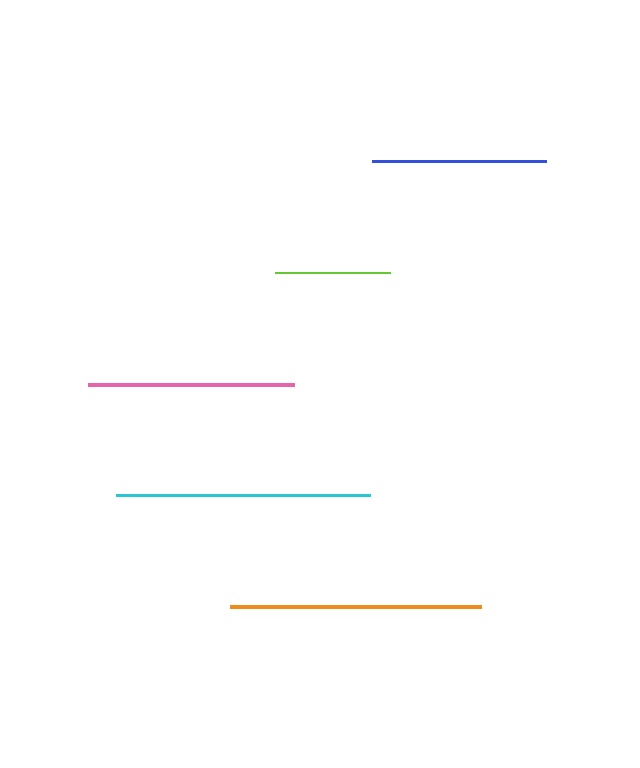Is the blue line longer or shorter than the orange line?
The orange line is longer than the blue line.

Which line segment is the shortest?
The lime line is the shortest at approximately 115 pixels.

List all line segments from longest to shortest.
From longest to shortest: cyan, orange, pink, blue, lime.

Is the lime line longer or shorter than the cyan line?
The cyan line is longer than the lime line.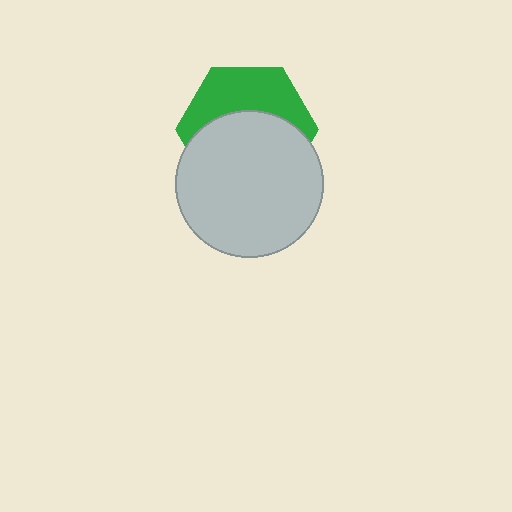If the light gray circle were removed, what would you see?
You would see the complete green hexagon.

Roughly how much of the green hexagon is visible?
A small part of it is visible (roughly 42%).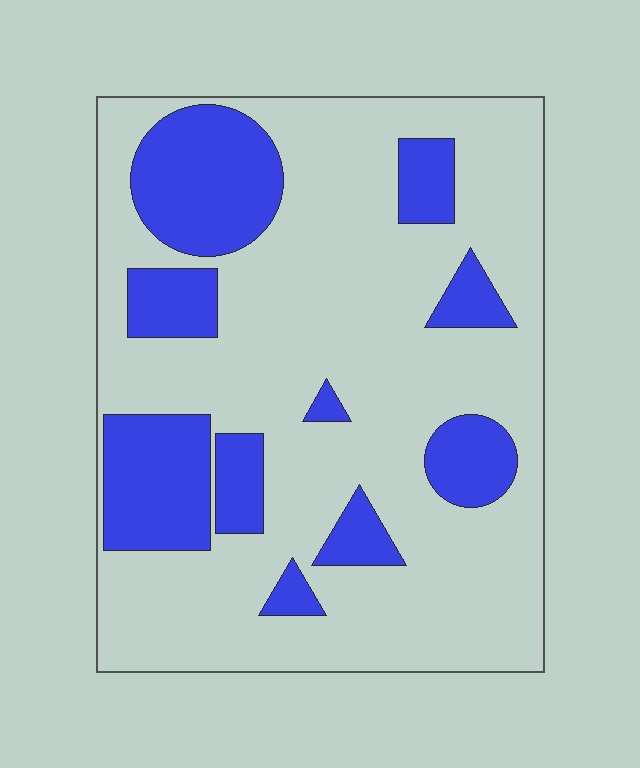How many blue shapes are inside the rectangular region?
10.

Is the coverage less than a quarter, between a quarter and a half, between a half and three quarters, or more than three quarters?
Between a quarter and a half.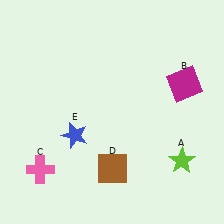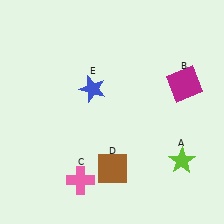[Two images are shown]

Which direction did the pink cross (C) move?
The pink cross (C) moved right.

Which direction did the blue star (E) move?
The blue star (E) moved up.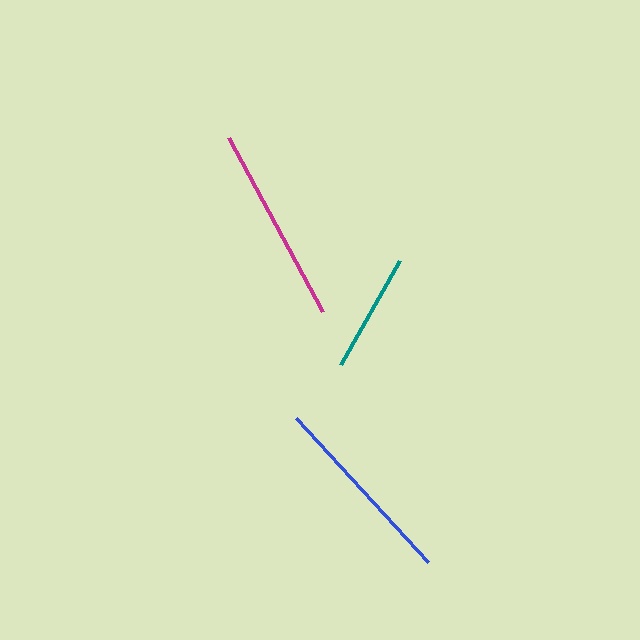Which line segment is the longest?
The magenta line is the longest at approximately 197 pixels.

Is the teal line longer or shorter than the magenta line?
The magenta line is longer than the teal line.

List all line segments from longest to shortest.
From longest to shortest: magenta, blue, teal.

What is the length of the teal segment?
The teal segment is approximately 120 pixels long.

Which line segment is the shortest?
The teal line is the shortest at approximately 120 pixels.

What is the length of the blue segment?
The blue segment is approximately 195 pixels long.